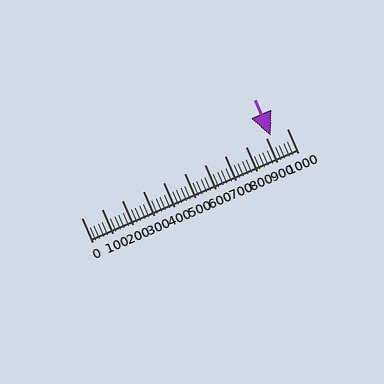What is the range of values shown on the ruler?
The ruler shows values from 0 to 1000.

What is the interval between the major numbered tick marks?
The major tick marks are spaced 100 units apart.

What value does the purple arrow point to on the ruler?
The purple arrow points to approximately 922.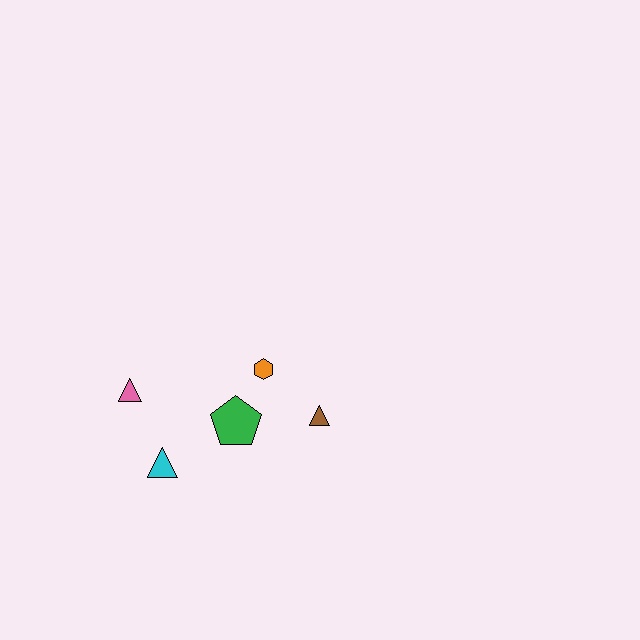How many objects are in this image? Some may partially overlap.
There are 5 objects.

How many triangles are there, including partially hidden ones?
There are 3 triangles.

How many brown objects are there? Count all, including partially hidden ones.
There is 1 brown object.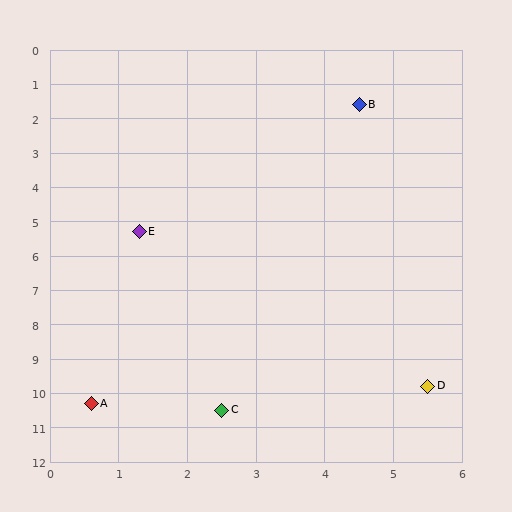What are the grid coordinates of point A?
Point A is at approximately (0.6, 10.3).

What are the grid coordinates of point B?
Point B is at approximately (4.5, 1.6).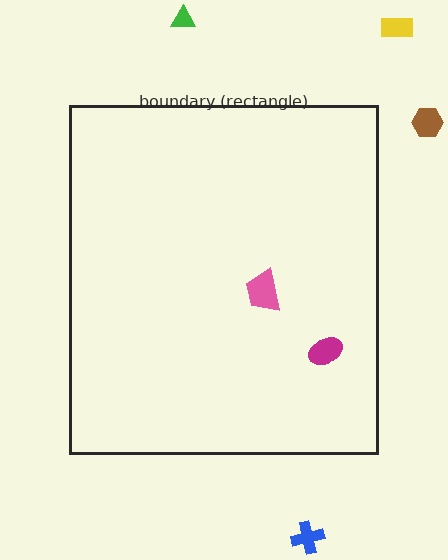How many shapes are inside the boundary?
2 inside, 4 outside.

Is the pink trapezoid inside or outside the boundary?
Inside.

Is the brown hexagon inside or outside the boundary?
Outside.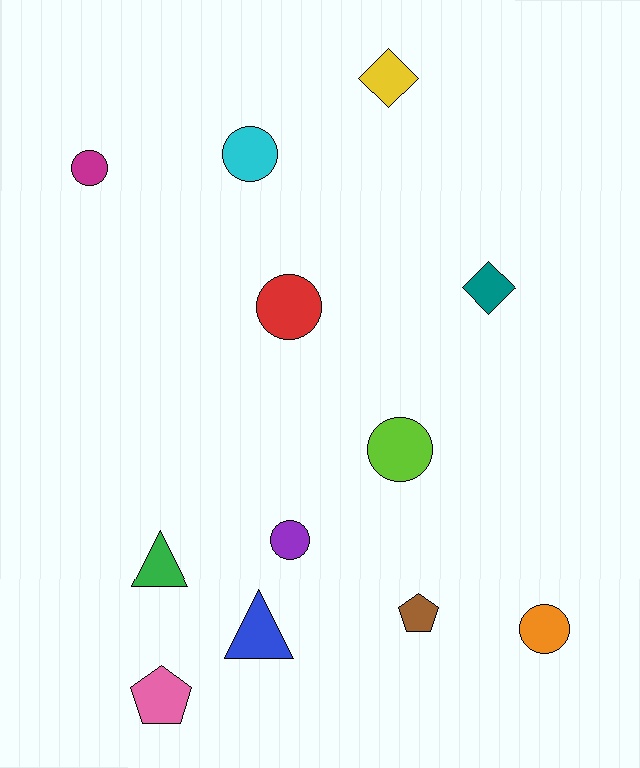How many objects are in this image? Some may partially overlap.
There are 12 objects.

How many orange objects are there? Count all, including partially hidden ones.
There is 1 orange object.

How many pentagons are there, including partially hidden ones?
There are 2 pentagons.